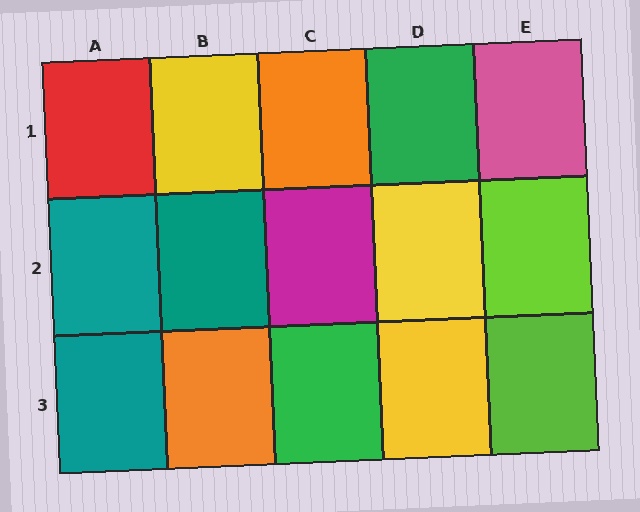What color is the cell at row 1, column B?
Yellow.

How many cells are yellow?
3 cells are yellow.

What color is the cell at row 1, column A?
Red.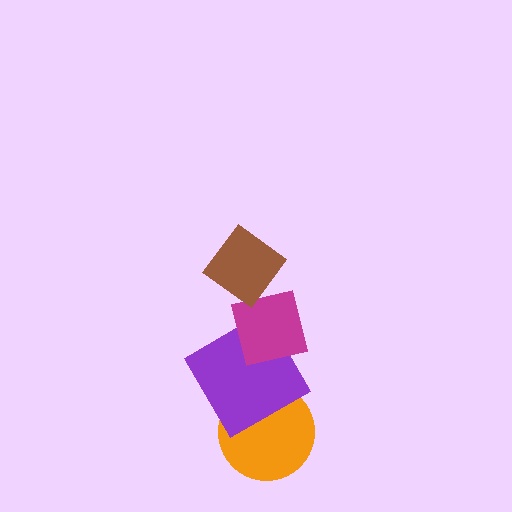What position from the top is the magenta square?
The magenta square is 2nd from the top.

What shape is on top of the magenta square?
The brown diamond is on top of the magenta square.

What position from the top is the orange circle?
The orange circle is 4th from the top.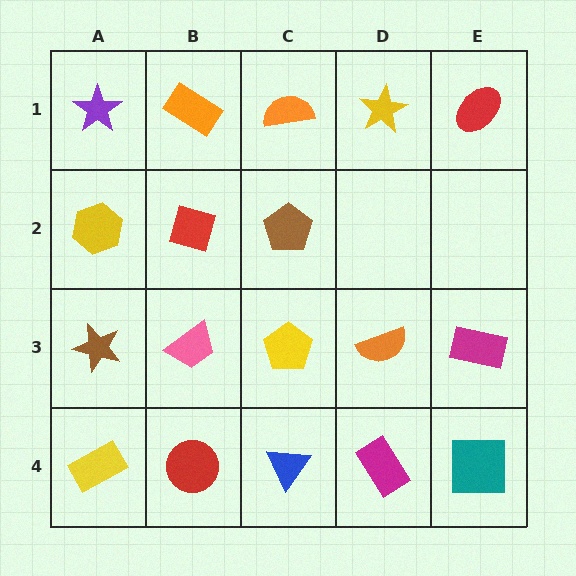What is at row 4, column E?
A teal square.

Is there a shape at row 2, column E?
No, that cell is empty.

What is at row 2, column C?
A brown pentagon.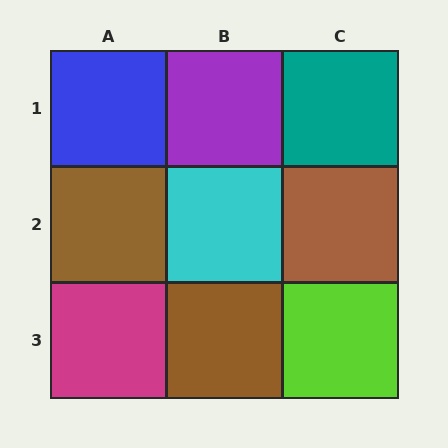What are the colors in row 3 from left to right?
Magenta, brown, lime.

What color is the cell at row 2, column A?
Brown.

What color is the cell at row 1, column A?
Blue.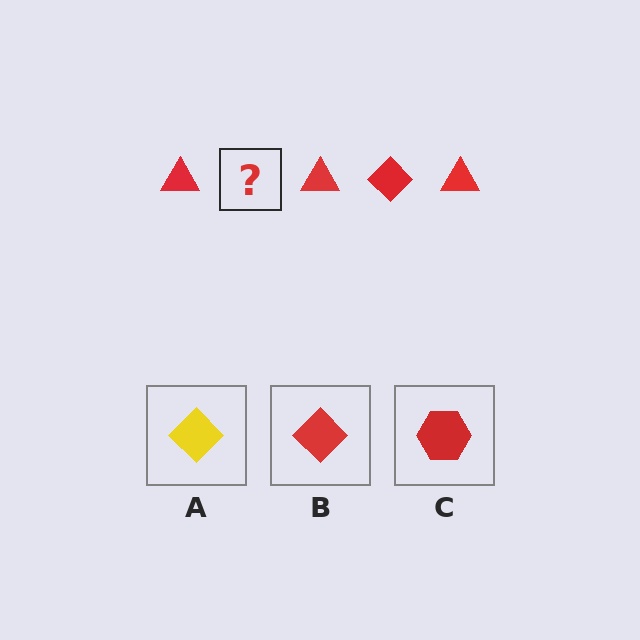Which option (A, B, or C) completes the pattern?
B.